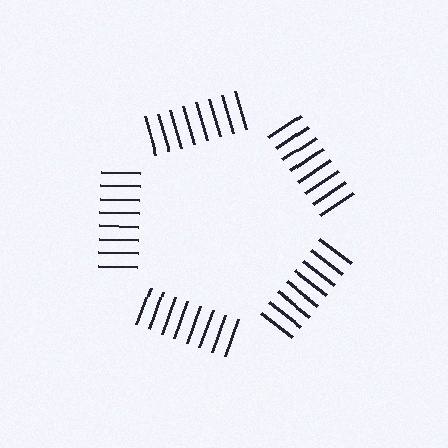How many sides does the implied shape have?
5 sides — the line-ends trace a pentagon.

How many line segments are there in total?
40 — 8 along each of the 5 edges.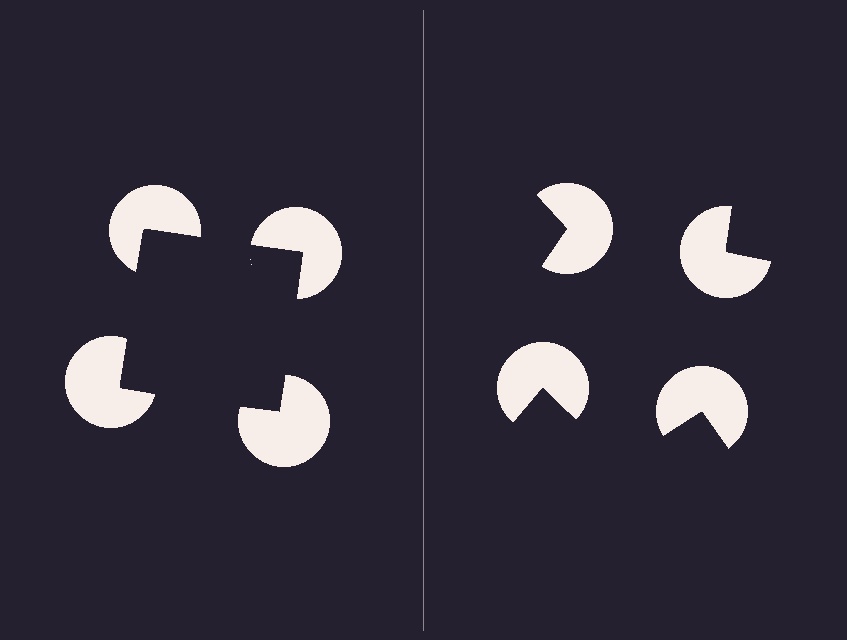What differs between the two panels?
The pac-man discs are positioned identically on both sides; only the wedge orientations differ. On the left they align to a square; on the right they are misaligned.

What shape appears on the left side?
An illusory square.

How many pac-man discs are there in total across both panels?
8 — 4 on each side.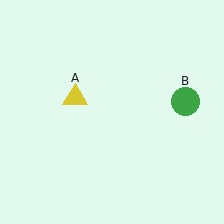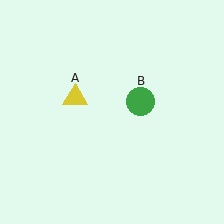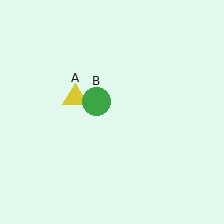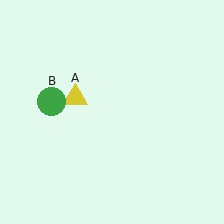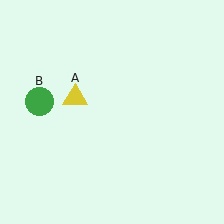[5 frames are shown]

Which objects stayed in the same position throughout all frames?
Yellow triangle (object A) remained stationary.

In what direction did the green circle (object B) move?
The green circle (object B) moved left.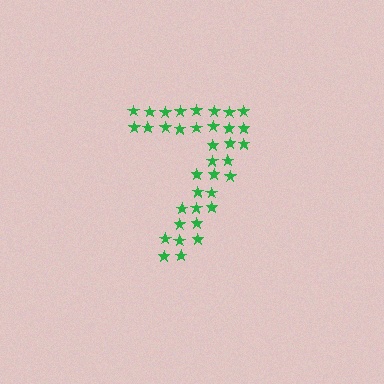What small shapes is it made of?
It is made of small stars.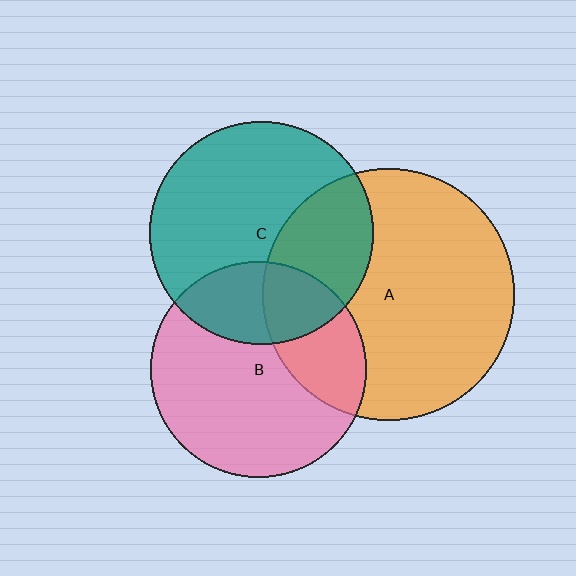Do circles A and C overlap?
Yes.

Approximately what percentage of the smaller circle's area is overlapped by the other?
Approximately 35%.